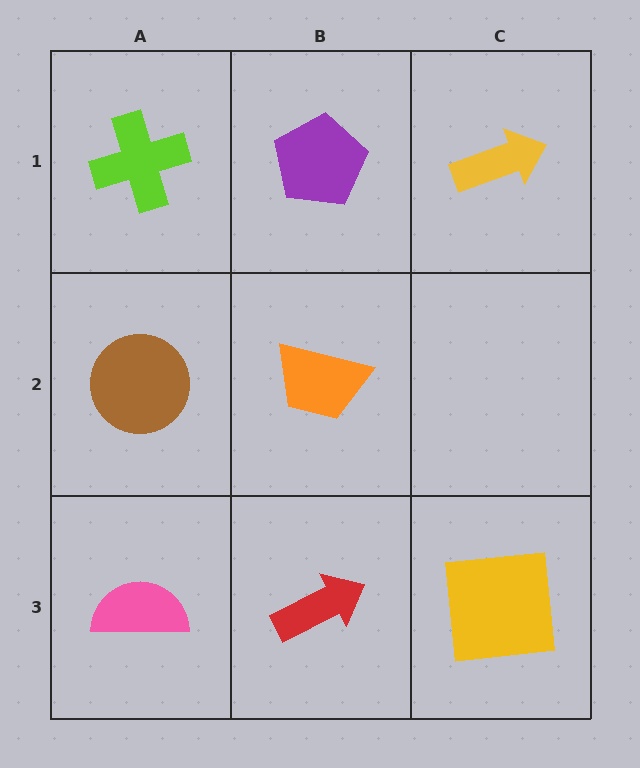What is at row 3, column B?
A red arrow.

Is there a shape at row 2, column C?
No, that cell is empty.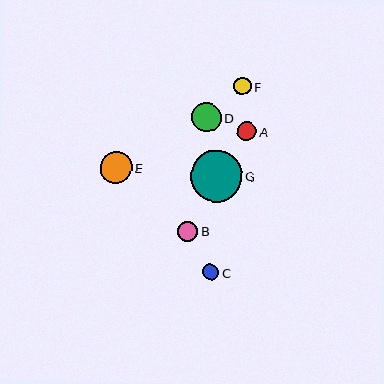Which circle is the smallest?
Circle C is the smallest with a size of approximately 16 pixels.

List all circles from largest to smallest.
From largest to smallest: G, E, D, B, A, F, C.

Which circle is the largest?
Circle G is the largest with a size of approximately 51 pixels.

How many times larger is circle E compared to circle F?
Circle E is approximately 1.8 times the size of circle F.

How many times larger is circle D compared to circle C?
Circle D is approximately 1.9 times the size of circle C.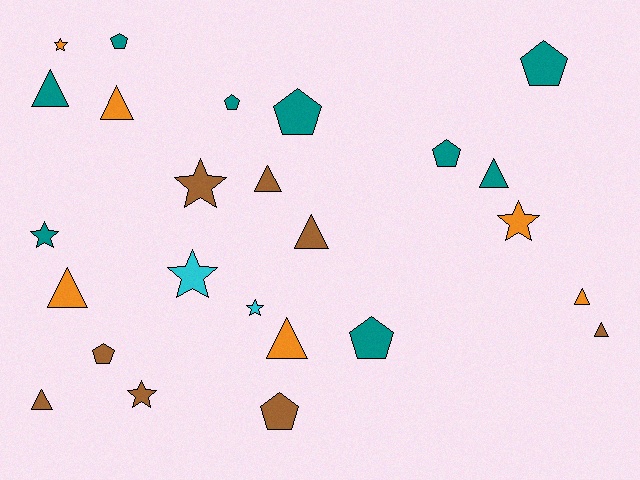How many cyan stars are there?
There are 2 cyan stars.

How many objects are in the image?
There are 25 objects.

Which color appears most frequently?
Teal, with 9 objects.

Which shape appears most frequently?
Triangle, with 10 objects.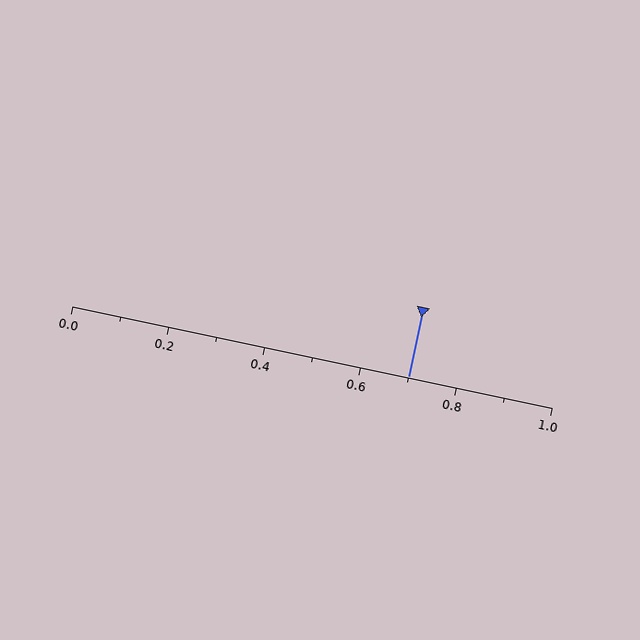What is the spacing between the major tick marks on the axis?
The major ticks are spaced 0.2 apart.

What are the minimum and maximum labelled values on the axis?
The axis runs from 0.0 to 1.0.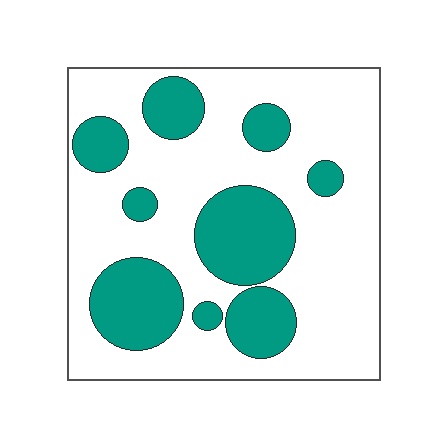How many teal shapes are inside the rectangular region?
9.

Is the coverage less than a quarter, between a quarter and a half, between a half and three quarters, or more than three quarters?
Between a quarter and a half.